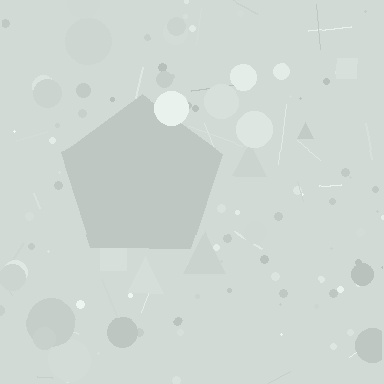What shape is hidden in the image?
A pentagon is hidden in the image.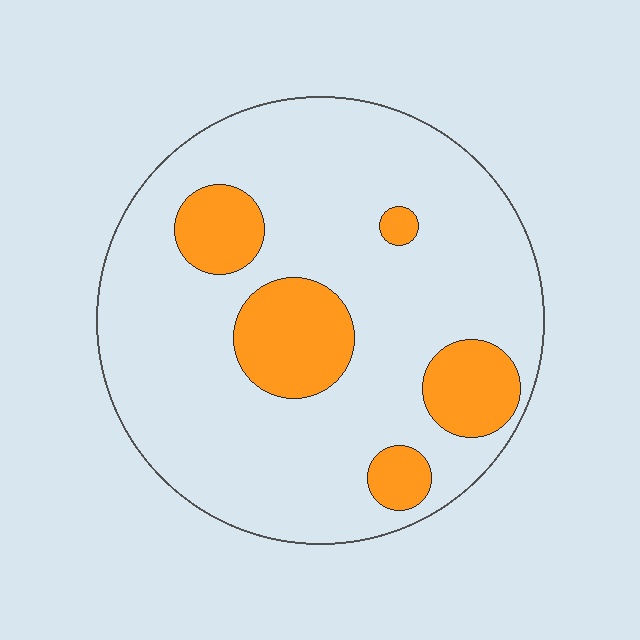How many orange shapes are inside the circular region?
5.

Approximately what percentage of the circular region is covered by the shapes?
Approximately 20%.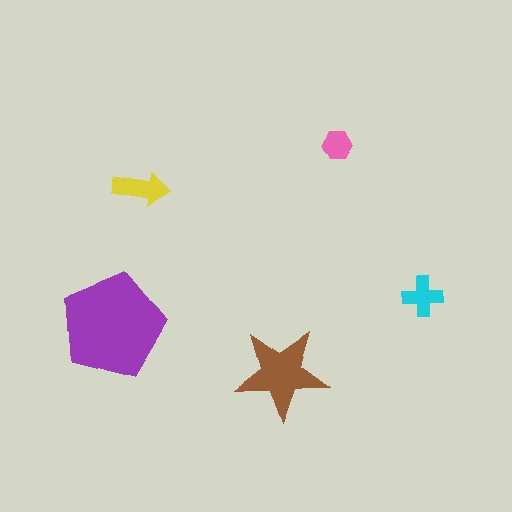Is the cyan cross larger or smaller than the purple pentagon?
Smaller.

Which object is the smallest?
The pink hexagon.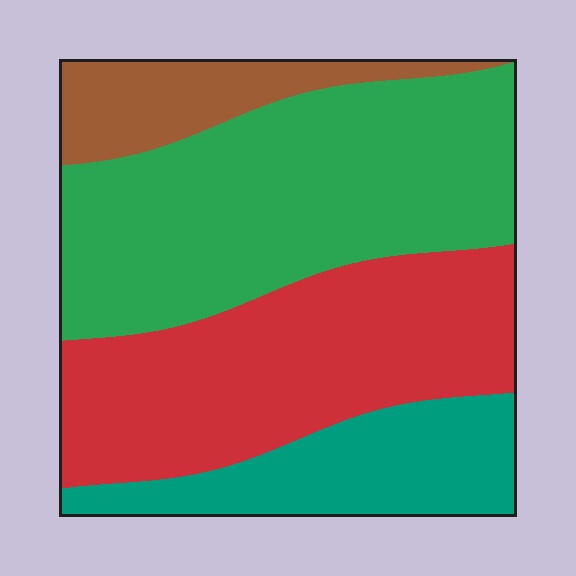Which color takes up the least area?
Brown, at roughly 10%.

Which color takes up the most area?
Green, at roughly 40%.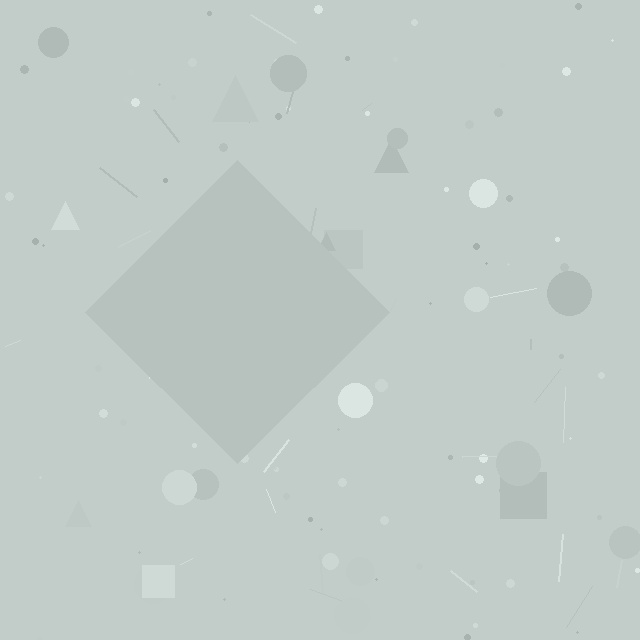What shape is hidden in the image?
A diamond is hidden in the image.